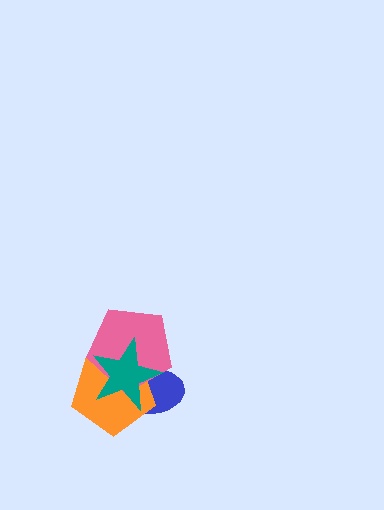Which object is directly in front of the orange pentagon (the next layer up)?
The pink pentagon is directly in front of the orange pentagon.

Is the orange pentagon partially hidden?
Yes, it is partially covered by another shape.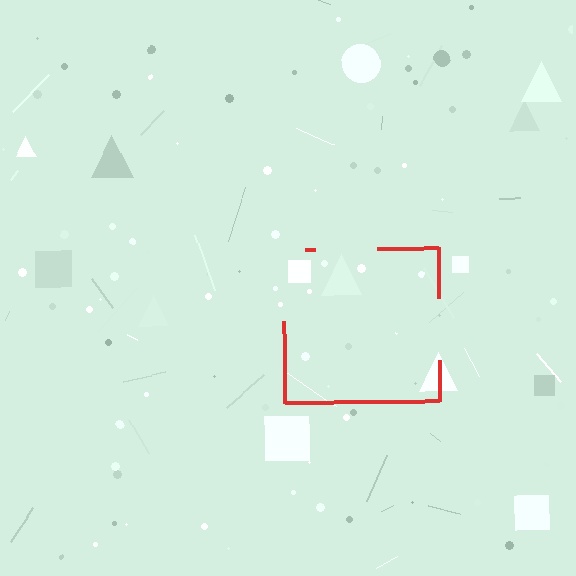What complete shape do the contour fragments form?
The contour fragments form a square.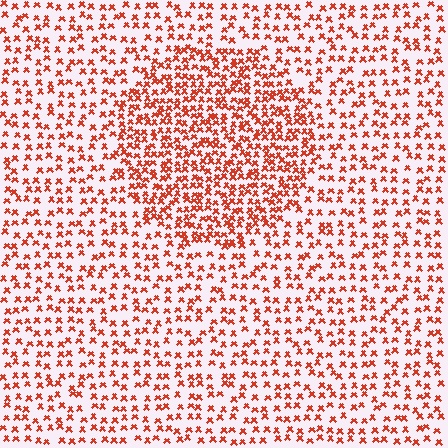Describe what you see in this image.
The image contains small red elements arranged at two different densities. A circle-shaped region is visible where the elements are more densely packed than the surrounding area.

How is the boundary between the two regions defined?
The boundary is defined by a change in element density (approximately 1.9x ratio). All elements are the same color, size, and shape.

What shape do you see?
I see a circle.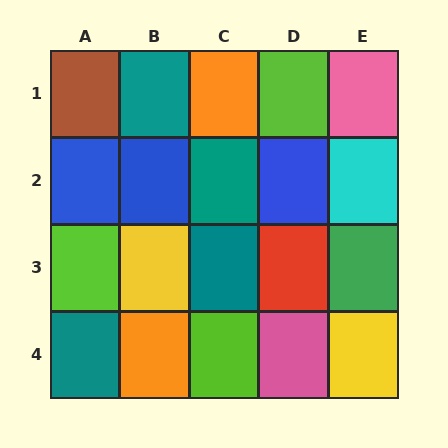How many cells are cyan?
1 cell is cyan.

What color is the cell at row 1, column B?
Teal.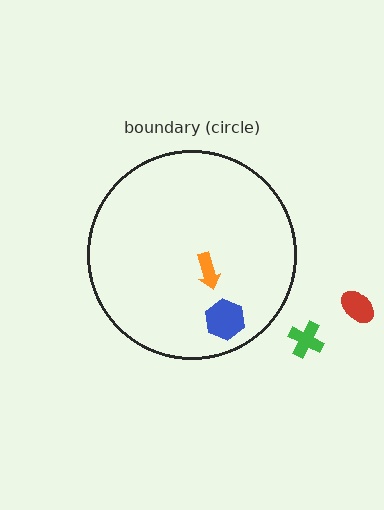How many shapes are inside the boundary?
2 inside, 2 outside.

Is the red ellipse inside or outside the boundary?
Outside.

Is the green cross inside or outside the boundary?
Outside.